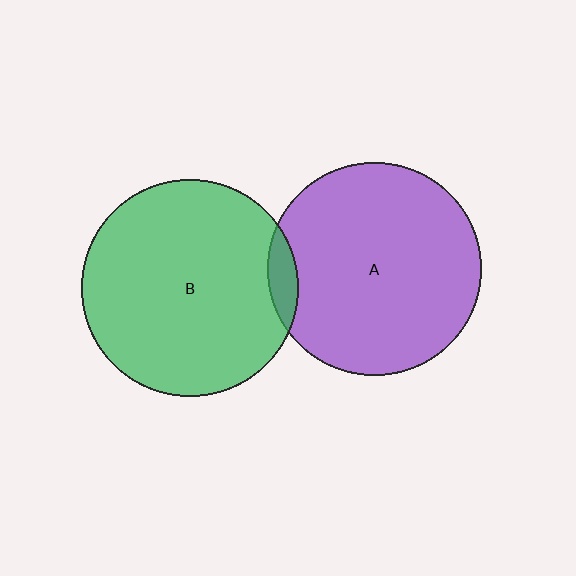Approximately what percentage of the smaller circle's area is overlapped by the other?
Approximately 5%.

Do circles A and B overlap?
Yes.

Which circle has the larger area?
Circle B (green).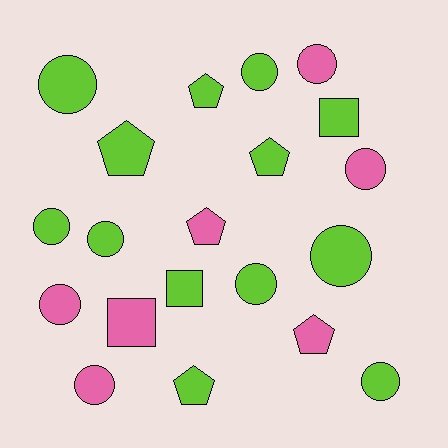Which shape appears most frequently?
Circle, with 11 objects.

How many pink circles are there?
There are 4 pink circles.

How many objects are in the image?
There are 20 objects.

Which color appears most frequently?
Lime, with 13 objects.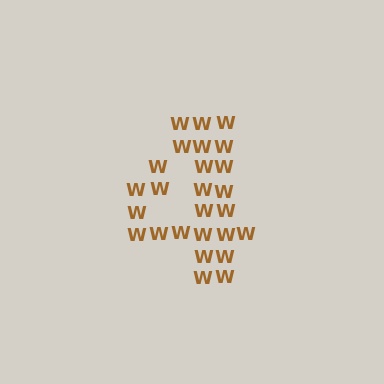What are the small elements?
The small elements are letter W's.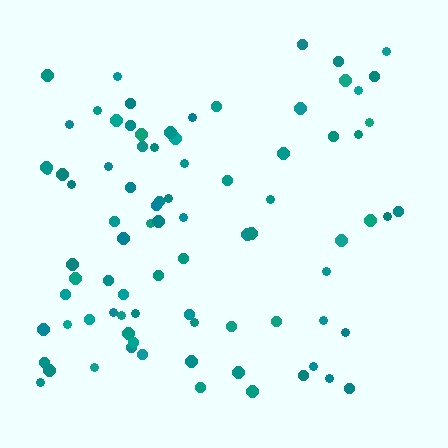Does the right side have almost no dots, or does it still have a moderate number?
Still a moderate number, just noticeably fewer than the left.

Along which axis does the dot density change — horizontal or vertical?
Horizontal.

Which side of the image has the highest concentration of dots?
The left.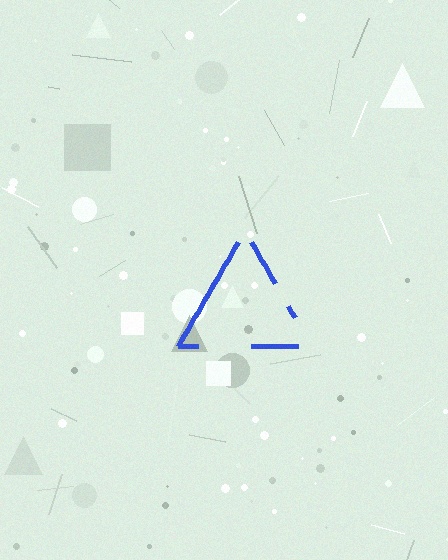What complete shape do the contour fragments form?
The contour fragments form a triangle.